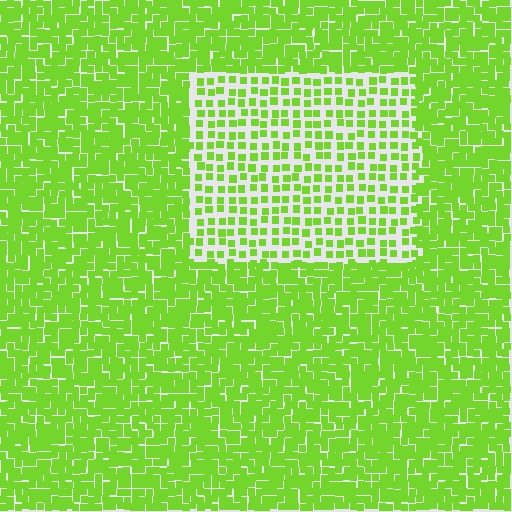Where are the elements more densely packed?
The elements are more densely packed outside the rectangle boundary.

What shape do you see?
I see a rectangle.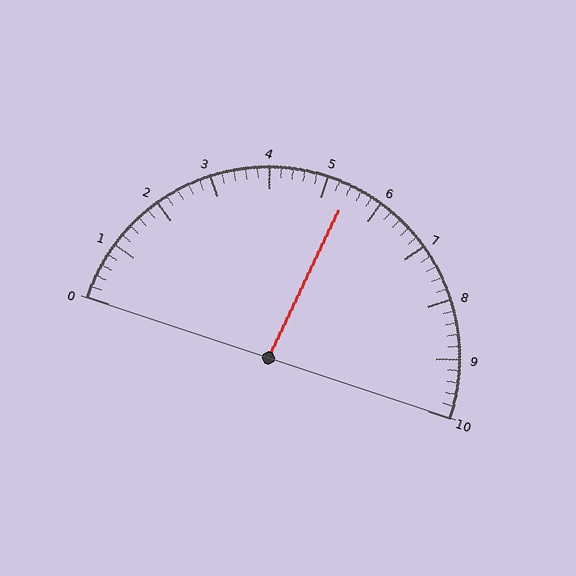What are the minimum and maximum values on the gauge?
The gauge ranges from 0 to 10.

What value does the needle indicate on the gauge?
The needle indicates approximately 5.4.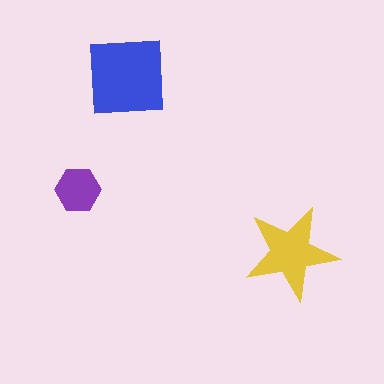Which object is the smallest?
The purple hexagon.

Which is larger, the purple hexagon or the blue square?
The blue square.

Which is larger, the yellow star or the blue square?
The blue square.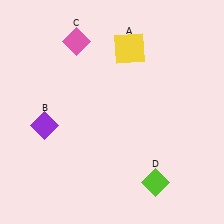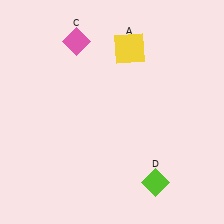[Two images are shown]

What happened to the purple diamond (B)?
The purple diamond (B) was removed in Image 2. It was in the bottom-left area of Image 1.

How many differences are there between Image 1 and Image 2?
There is 1 difference between the two images.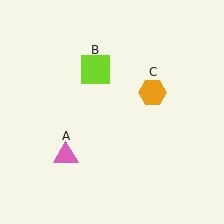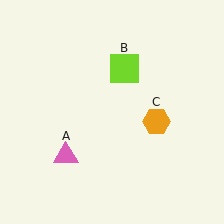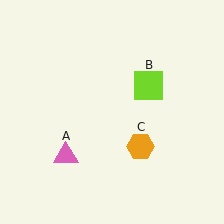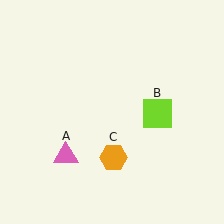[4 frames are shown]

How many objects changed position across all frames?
2 objects changed position: lime square (object B), orange hexagon (object C).